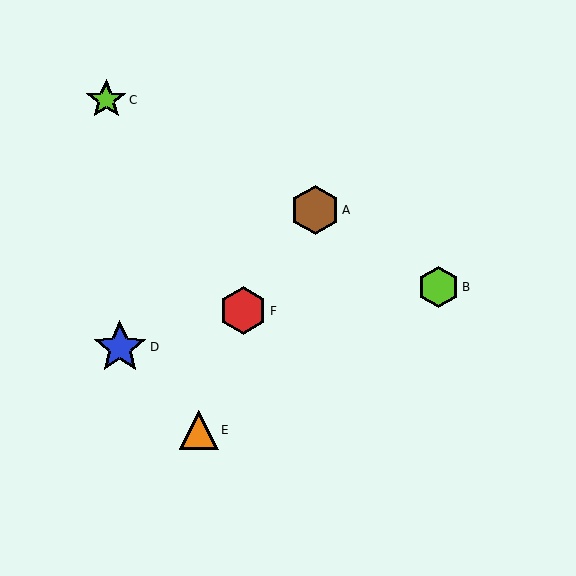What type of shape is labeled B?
Shape B is a lime hexagon.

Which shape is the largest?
The blue star (labeled D) is the largest.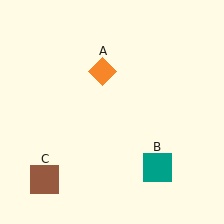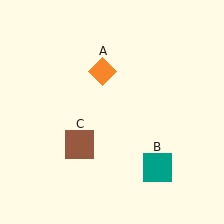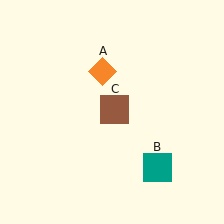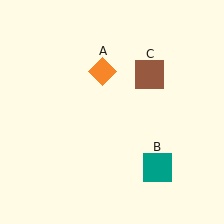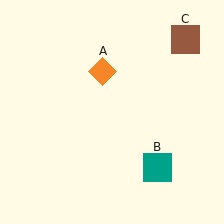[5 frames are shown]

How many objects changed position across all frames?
1 object changed position: brown square (object C).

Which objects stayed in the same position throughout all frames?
Orange diamond (object A) and teal square (object B) remained stationary.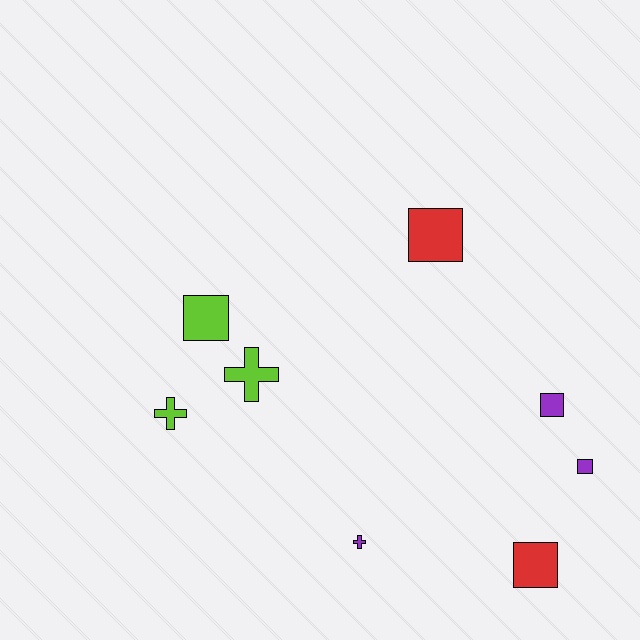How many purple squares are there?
There are 2 purple squares.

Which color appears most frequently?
Purple, with 3 objects.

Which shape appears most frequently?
Square, with 5 objects.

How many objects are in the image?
There are 8 objects.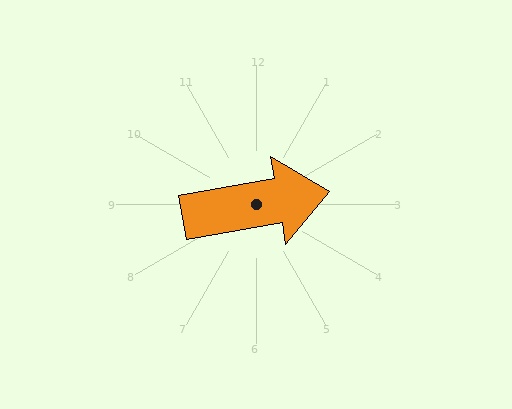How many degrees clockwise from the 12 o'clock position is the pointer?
Approximately 80 degrees.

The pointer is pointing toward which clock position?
Roughly 3 o'clock.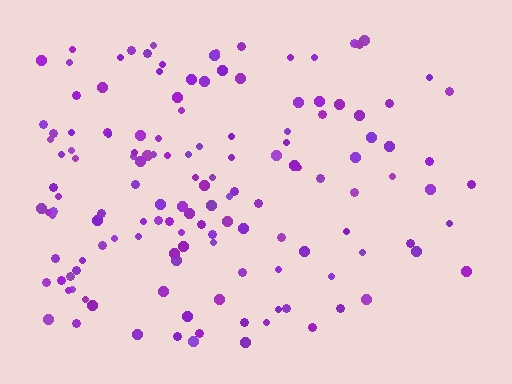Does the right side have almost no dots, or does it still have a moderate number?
Still a moderate number, just noticeably fewer than the left.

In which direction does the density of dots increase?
From right to left, with the left side densest.